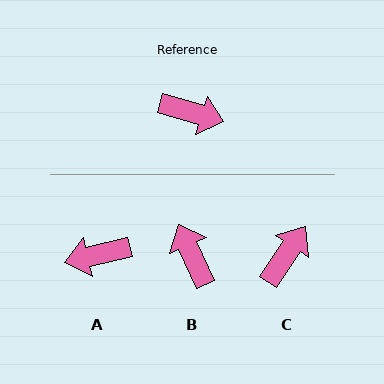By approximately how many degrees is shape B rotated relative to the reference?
Approximately 131 degrees counter-clockwise.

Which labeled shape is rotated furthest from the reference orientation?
A, about 150 degrees away.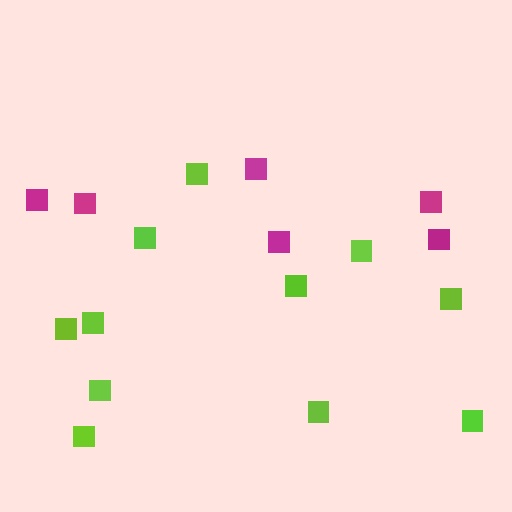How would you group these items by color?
There are 2 groups: one group of magenta squares (6) and one group of lime squares (11).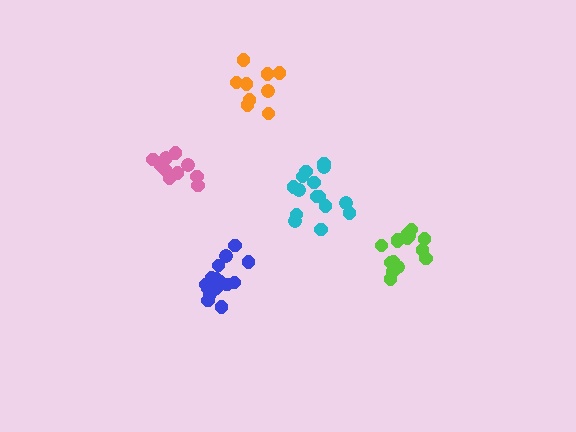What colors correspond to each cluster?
The clusters are colored: pink, lime, blue, orange, cyan.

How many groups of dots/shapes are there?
There are 5 groups.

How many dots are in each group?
Group 1: 10 dots, Group 2: 16 dots, Group 3: 16 dots, Group 4: 10 dots, Group 5: 15 dots (67 total).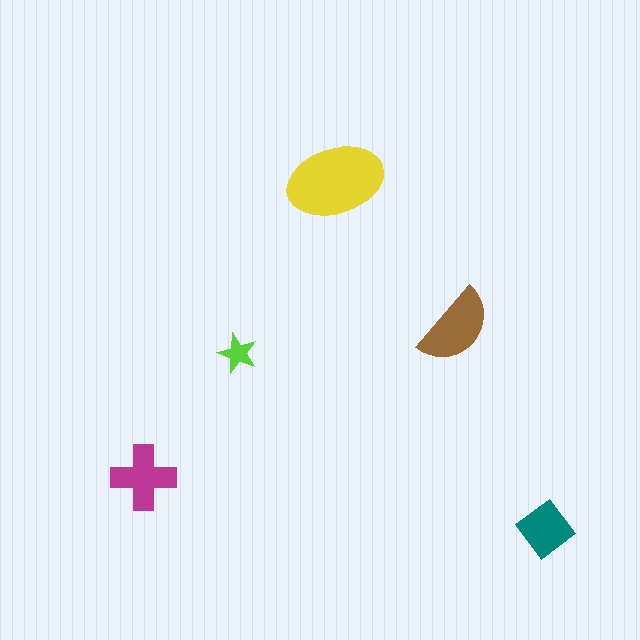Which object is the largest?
The yellow ellipse.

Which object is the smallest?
The lime star.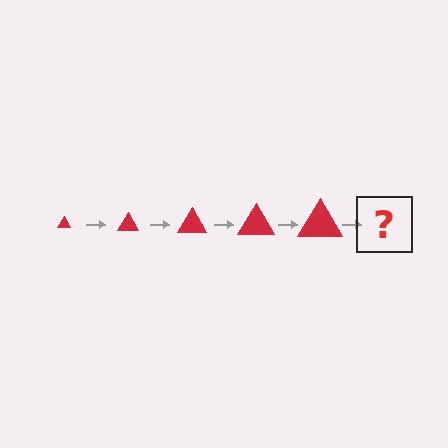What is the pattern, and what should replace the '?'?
The pattern is that the triangle gets progressively larger each step. The '?' should be a red triangle, larger than the previous one.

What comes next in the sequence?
The next element should be a red triangle, larger than the previous one.